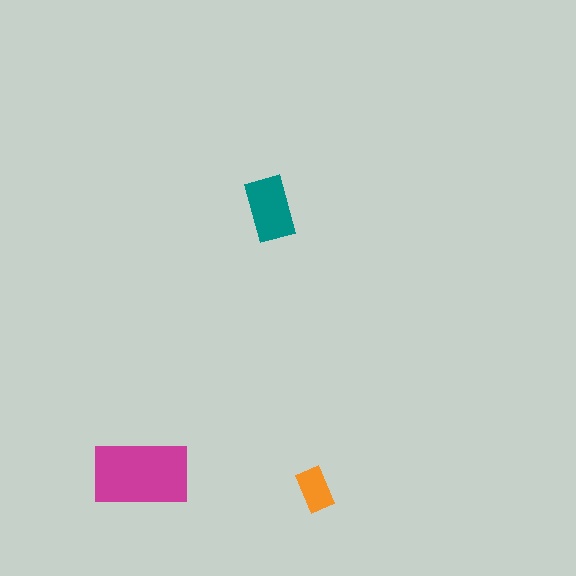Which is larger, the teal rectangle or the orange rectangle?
The teal one.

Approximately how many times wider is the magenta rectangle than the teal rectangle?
About 1.5 times wider.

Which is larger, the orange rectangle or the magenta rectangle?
The magenta one.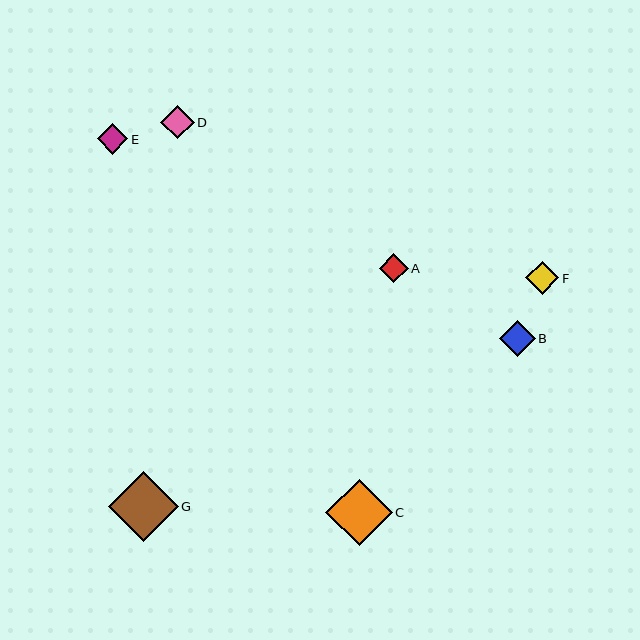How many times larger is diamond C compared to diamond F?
Diamond C is approximately 2.0 times the size of diamond F.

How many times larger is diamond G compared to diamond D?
Diamond G is approximately 2.1 times the size of diamond D.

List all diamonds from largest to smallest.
From largest to smallest: G, C, B, D, F, E, A.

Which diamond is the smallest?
Diamond A is the smallest with a size of approximately 29 pixels.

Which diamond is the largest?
Diamond G is the largest with a size of approximately 70 pixels.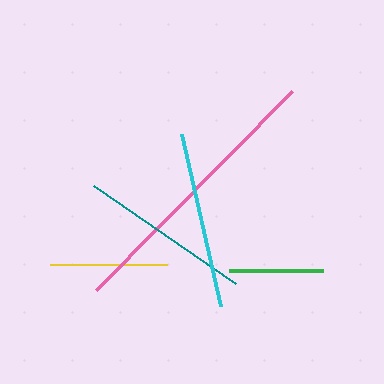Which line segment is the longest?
The pink line is the longest at approximately 279 pixels.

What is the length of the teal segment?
The teal segment is approximately 173 pixels long.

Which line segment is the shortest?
The green line is the shortest at approximately 94 pixels.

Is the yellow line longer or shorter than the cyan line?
The cyan line is longer than the yellow line.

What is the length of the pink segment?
The pink segment is approximately 279 pixels long.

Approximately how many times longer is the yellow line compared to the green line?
The yellow line is approximately 1.2 times the length of the green line.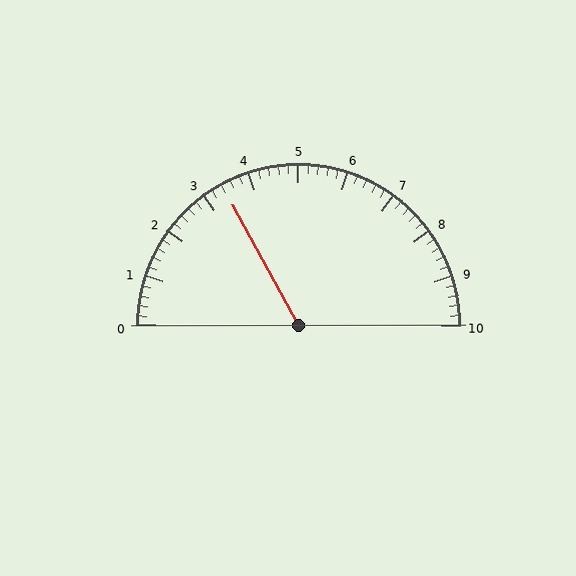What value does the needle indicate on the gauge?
The needle indicates approximately 3.4.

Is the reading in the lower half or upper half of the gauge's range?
The reading is in the lower half of the range (0 to 10).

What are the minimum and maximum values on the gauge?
The gauge ranges from 0 to 10.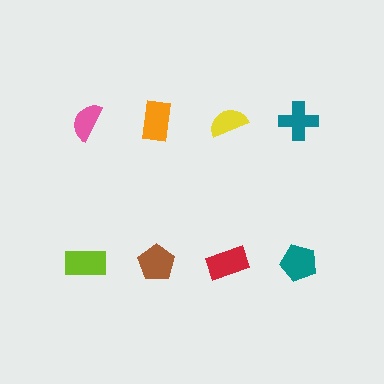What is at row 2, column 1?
A lime rectangle.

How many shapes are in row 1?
4 shapes.